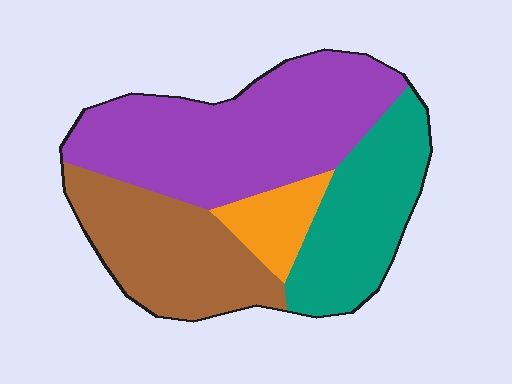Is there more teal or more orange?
Teal.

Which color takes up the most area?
Purple, at roughly 40%.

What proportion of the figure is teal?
Teal covers 24% of the figure.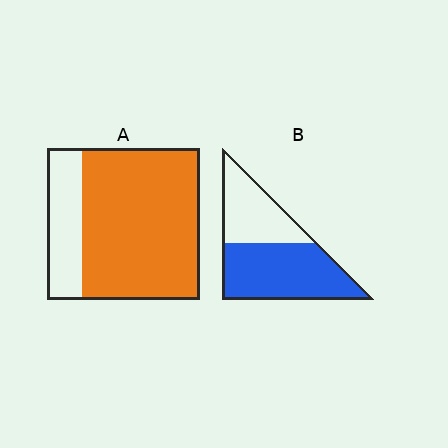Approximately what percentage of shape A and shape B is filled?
A is approximately 75% and B is approximately 60%.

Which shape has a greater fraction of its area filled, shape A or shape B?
Shape A.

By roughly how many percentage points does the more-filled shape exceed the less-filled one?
By roughly 15 percentage points (A over B).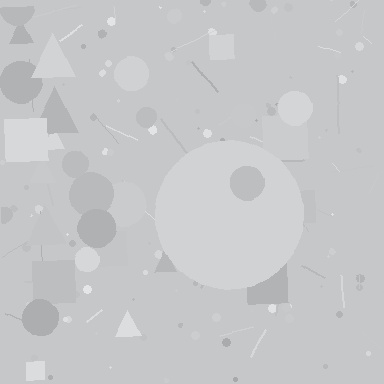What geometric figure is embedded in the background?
A circle is embedded in the background.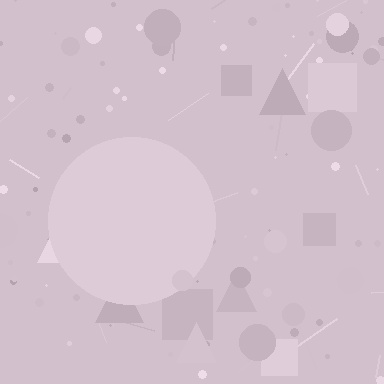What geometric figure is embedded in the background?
A circle is embedded in the background.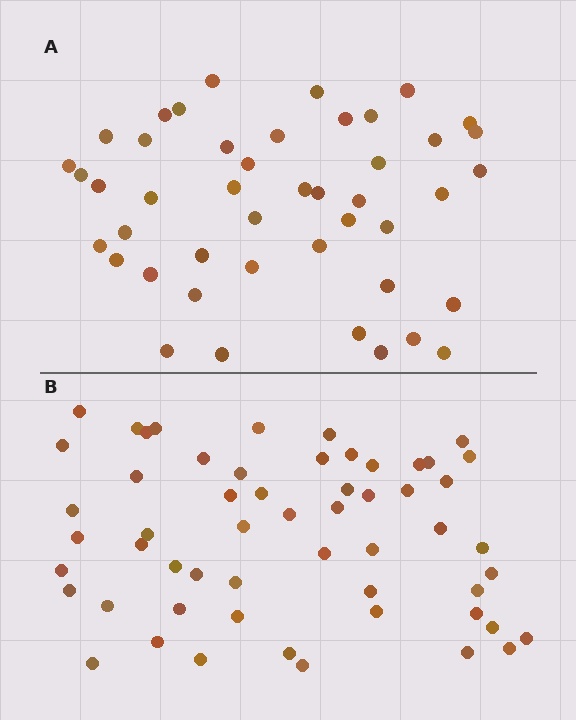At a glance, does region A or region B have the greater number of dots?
Region B (the bottom region) has more dots.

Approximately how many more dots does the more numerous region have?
Region B has roughly 12 or so more dots than region A.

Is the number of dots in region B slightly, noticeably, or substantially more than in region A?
Region B has only slightly more — the two regions are fairly close. The ratio is roughly 1.2 to 1.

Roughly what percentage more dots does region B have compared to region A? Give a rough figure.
About 25% more.